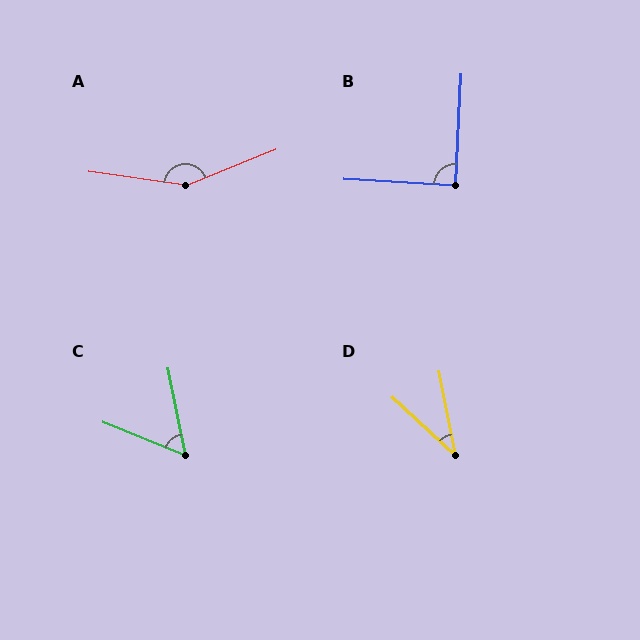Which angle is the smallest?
D, at approximately 36 degrees.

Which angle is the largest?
A, at approximately 150 degrees.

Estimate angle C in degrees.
Approximately 57 degrees.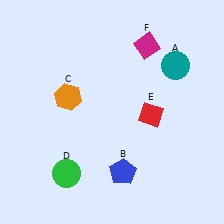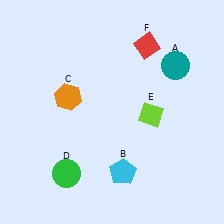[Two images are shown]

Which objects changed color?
B changed from blue to cyan. E changed from red to lime. F changed from magenta to red.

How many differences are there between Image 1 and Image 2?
There are 3 differences between the two images.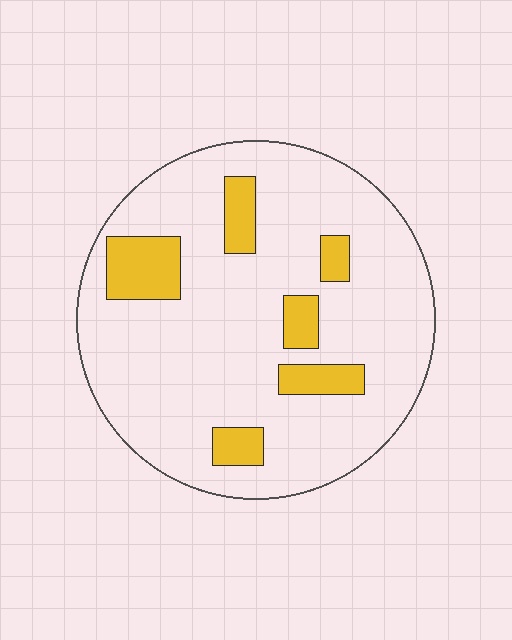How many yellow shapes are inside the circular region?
6.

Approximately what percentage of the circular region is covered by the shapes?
Approximately 15%.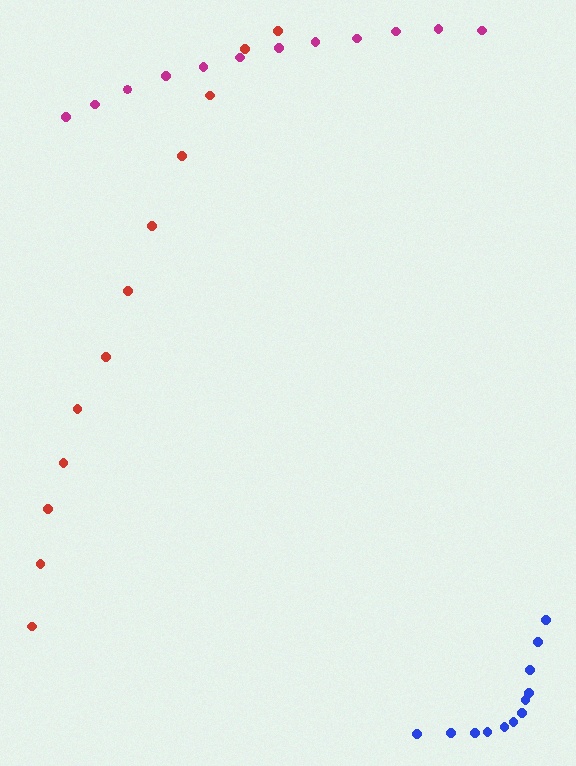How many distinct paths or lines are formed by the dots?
There are 3 distinct paths.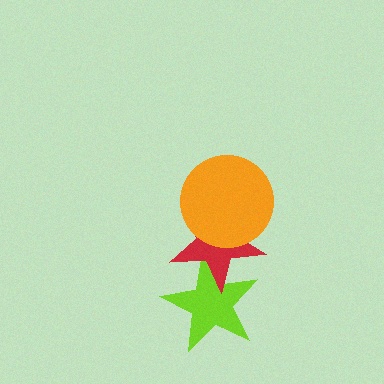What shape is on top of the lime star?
The red star is on top of the lime star.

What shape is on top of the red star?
The orange circle is on top of the red star.